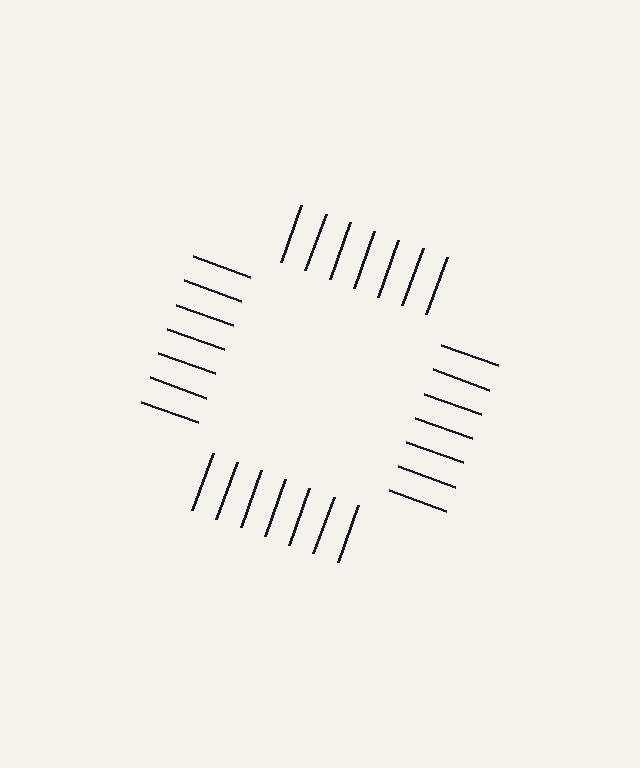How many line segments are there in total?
28 — 7 along each of the 4 edges.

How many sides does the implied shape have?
4 sides — the line-ends trace a square.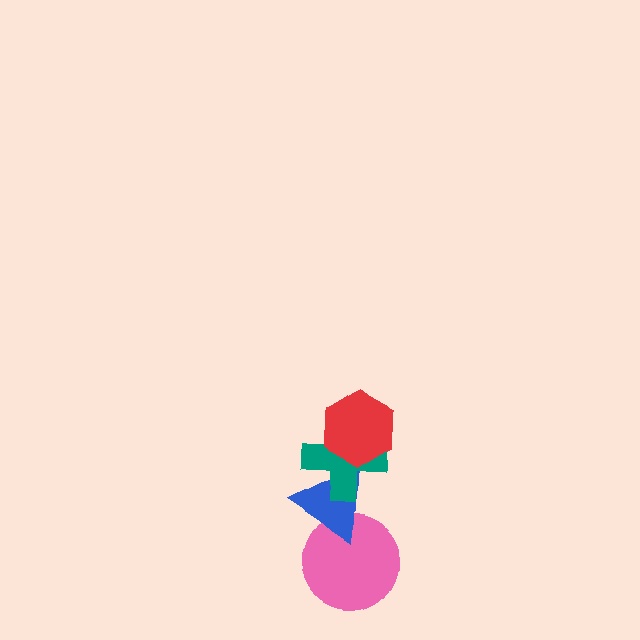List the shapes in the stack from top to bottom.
From top to bottom: the red hexagon, the teal cross, the blue triangle, the pink circle.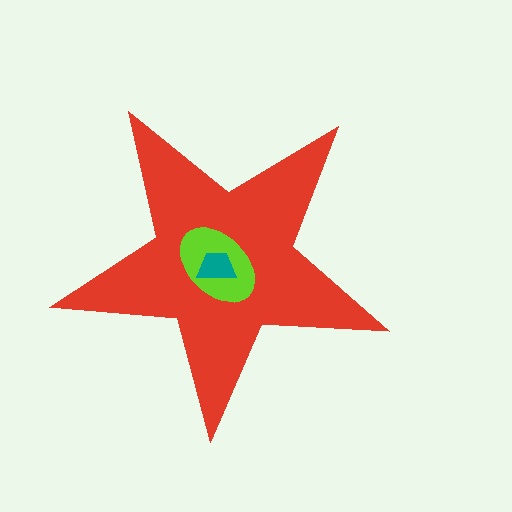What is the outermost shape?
The red star.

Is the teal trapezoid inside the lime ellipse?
Yes.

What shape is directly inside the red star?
The lime ellipse.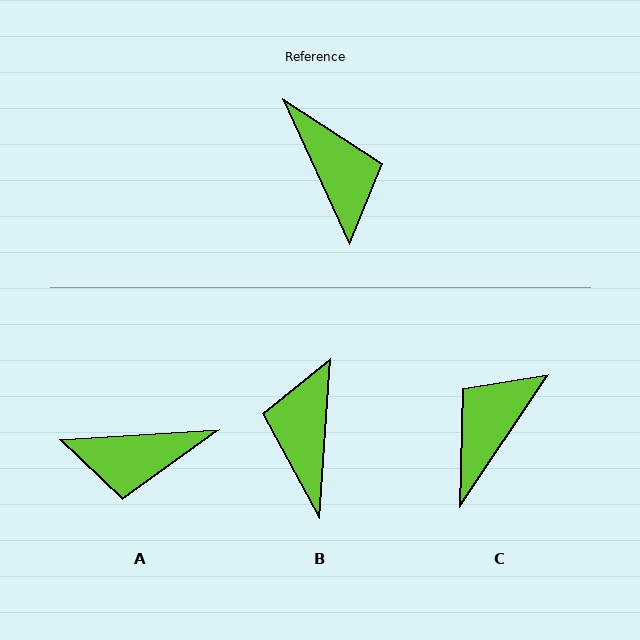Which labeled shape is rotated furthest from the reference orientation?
B, about 152 degrees away.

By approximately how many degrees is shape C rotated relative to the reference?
Approximately 122 degrees counter-clockwise.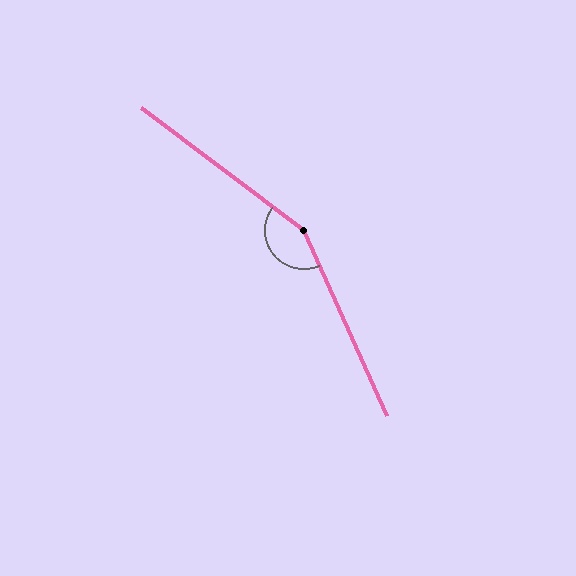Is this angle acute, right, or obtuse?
It is obtuse.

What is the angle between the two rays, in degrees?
Approximately 151 degrees.